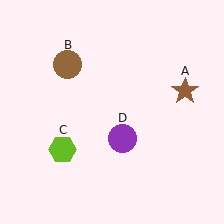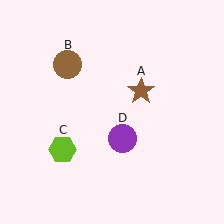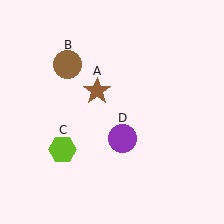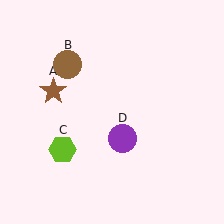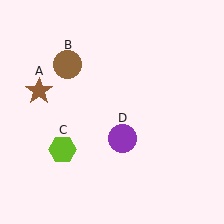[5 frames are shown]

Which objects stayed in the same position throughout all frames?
Brown circle (object B) and lime hexagon (object C) and purple circle (object D) remained stationary.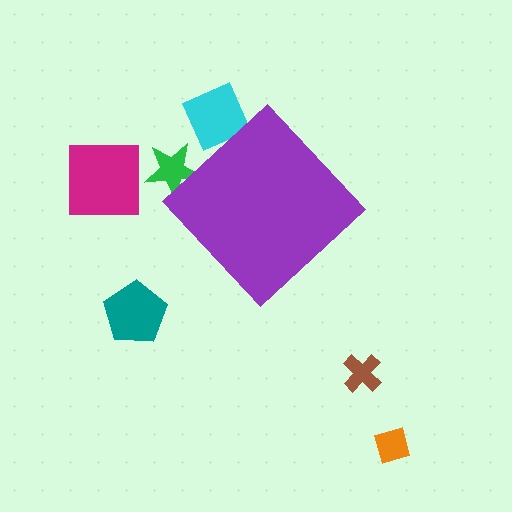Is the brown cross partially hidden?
No, the brown cross is fully visible.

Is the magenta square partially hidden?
No, the magenta square is fully visible.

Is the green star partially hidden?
Yes, the green star is partially hidden behind the purple diamond.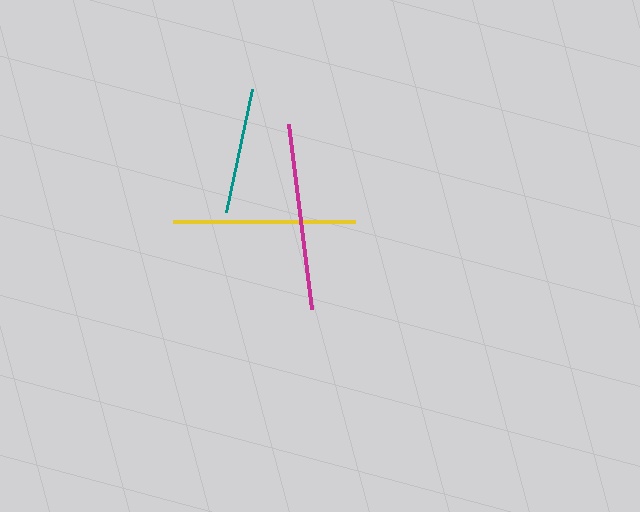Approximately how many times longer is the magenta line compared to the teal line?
The magenta line is approximately 1.5 times the length of the teal line.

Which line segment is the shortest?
The teal line is the shortest at approximately 126 pixels.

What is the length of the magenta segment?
The magenta segment is approximately 186 pixels long.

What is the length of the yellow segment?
The yellow segment is approximately 182 pixels long.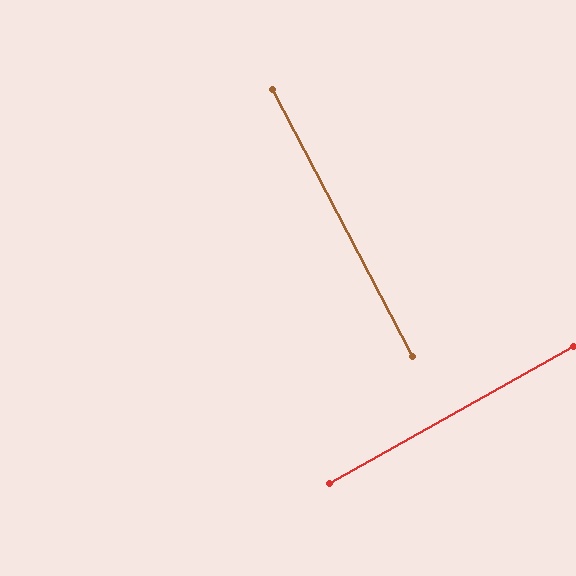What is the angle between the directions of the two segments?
Approximately 89 degrees.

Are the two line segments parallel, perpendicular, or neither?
Perpendicular — they meet at approximately 89°.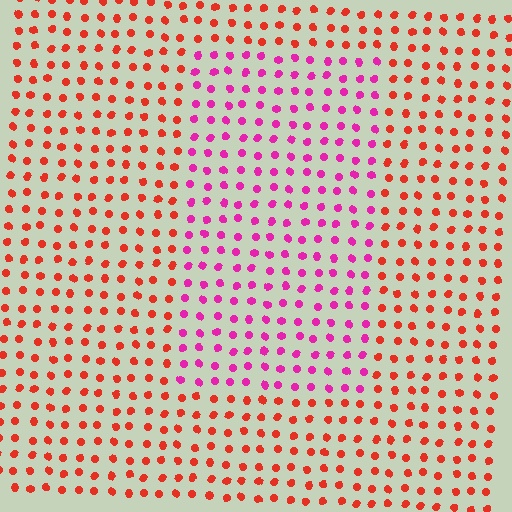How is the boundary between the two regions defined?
The boundary is defined purely by a slight shift in hue (about 48 degrees). Spacing, size, and orientation are identical on both sides.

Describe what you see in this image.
The image is filled with small red elements in a uniform arrangement. A rectangle-shaped region is visible where the elements are tinted to a slightly different hue, forming a subtle color boundary.